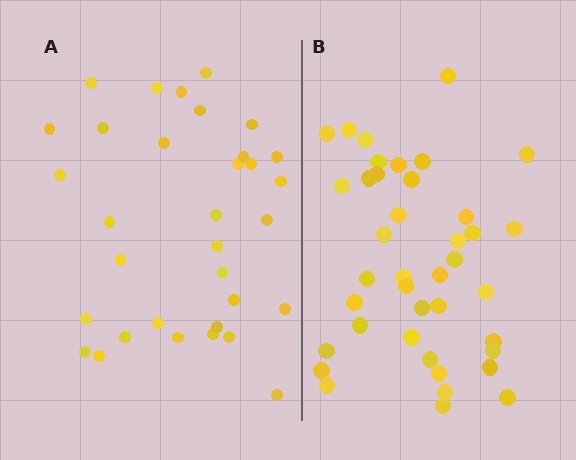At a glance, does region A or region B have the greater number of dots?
Region B (the right region) has more dots.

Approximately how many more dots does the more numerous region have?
Region B has roughly 8 or so more dots than region A.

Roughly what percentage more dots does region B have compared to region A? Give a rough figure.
About 20% more.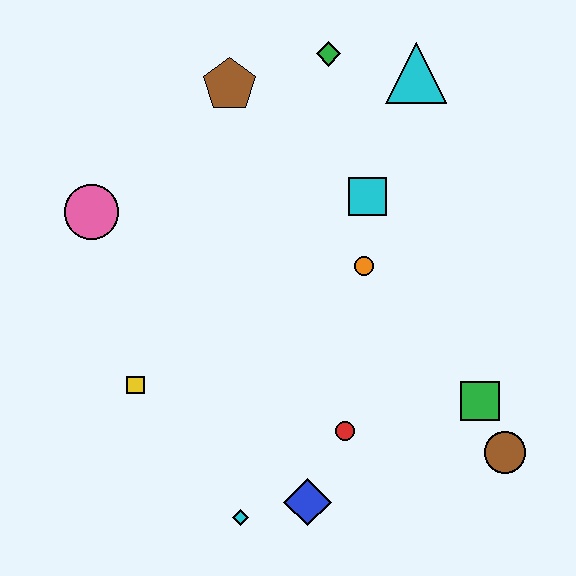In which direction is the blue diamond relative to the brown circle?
The blue diamond is to the left of the brown circle.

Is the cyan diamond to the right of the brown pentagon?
Yes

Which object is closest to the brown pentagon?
The green diamond is closest to the brown pentagon.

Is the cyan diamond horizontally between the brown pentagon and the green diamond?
Yes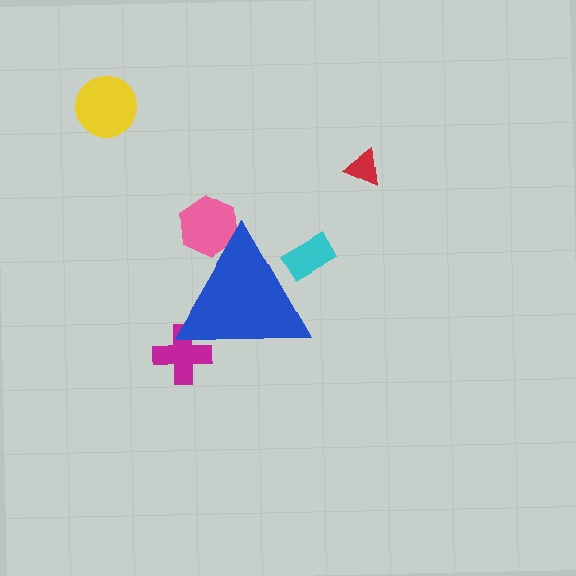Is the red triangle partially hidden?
No, the red triangle is fully visible.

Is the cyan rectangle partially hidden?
Yes, the cyan rectangle is partially hidden behind the blue triangle.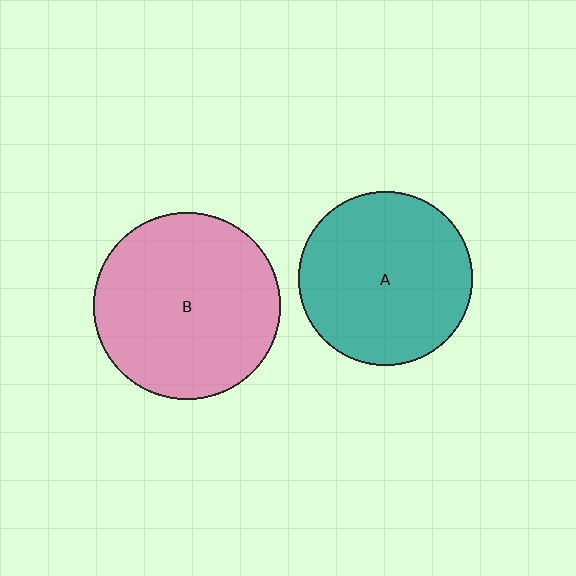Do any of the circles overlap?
No, none of the circles overlap.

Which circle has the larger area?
Circle B (pink).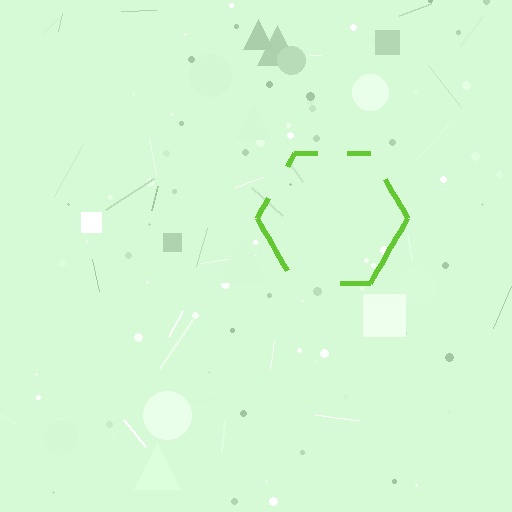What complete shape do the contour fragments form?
The contour fragments form a hexagon.